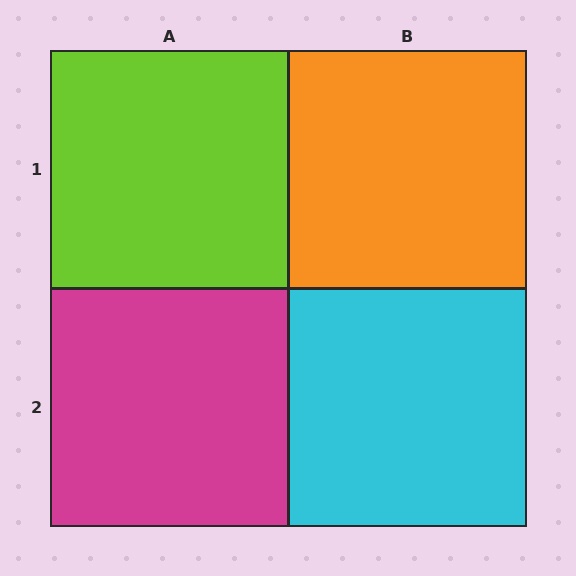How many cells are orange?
1 cell is orange.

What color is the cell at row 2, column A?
Magenta.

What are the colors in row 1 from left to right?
Lime, orange.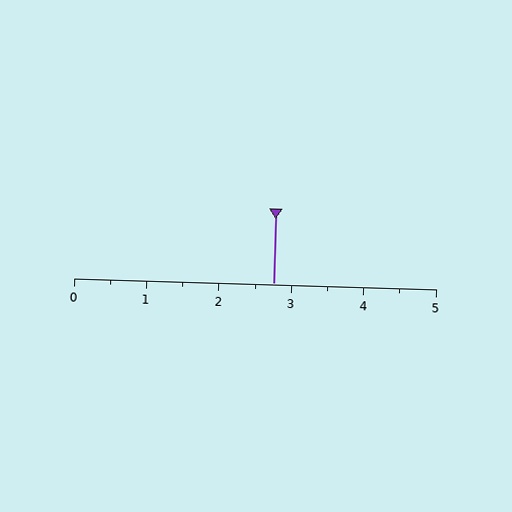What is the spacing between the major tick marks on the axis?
The major ticks are spaced 1 apart.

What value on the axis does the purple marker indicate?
The marker indicates approximately 2.8.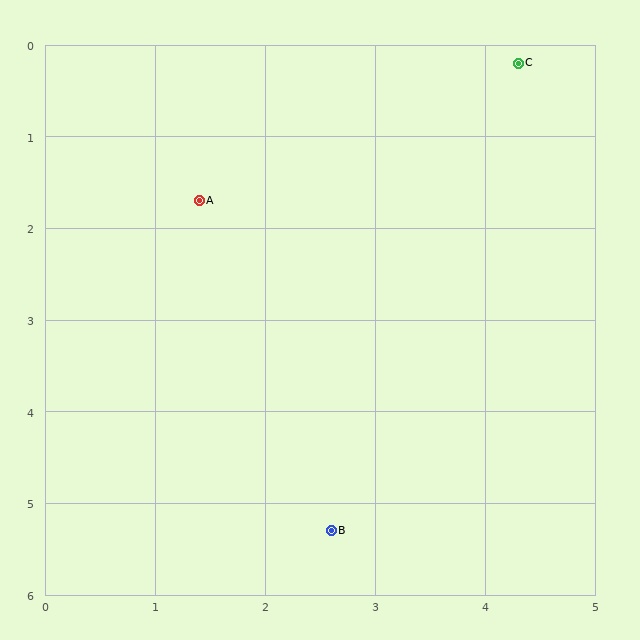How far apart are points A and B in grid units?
Points A and B are about 3.8 grid units apart.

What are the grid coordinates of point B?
Point B is at approximately (2.6, 5.3).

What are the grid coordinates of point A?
Point A is at approximately (1.4, 1.7).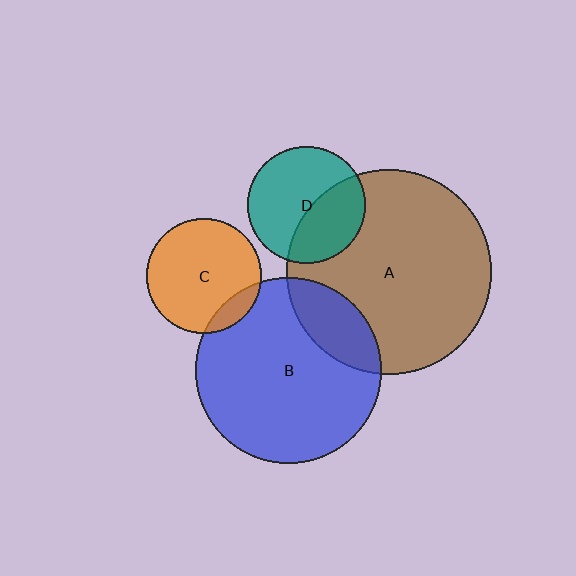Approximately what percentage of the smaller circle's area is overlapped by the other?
Approximately 40%.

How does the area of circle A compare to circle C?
Approximately 3.1 times.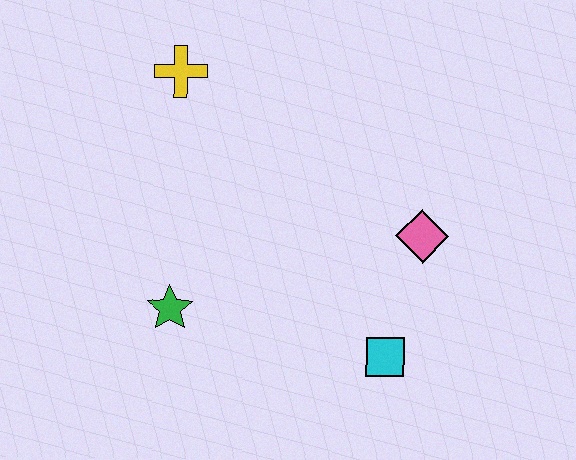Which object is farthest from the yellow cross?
The cyan square is farthest from the yellow cross.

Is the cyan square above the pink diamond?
No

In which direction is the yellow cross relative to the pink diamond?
The yellow cross is to the left of the pink diamond.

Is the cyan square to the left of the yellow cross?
No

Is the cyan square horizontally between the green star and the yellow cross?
No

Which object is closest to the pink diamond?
The cyan square is closest to the pink diamond.